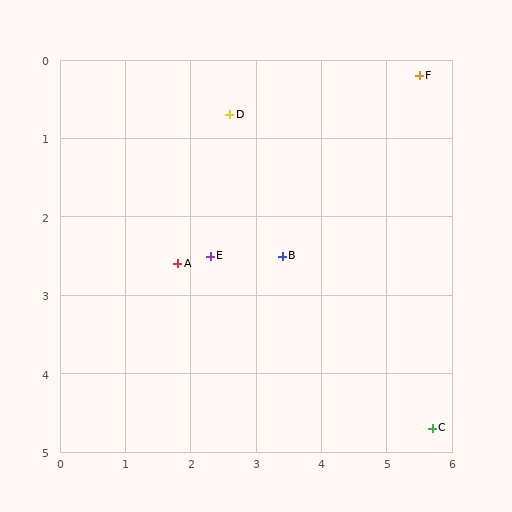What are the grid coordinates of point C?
Point C is at approximately (5.7, 4.7).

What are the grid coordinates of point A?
Point A is at approximately (1.8, 2.6).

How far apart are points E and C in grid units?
Points E and C are about 4.0 grid units apart.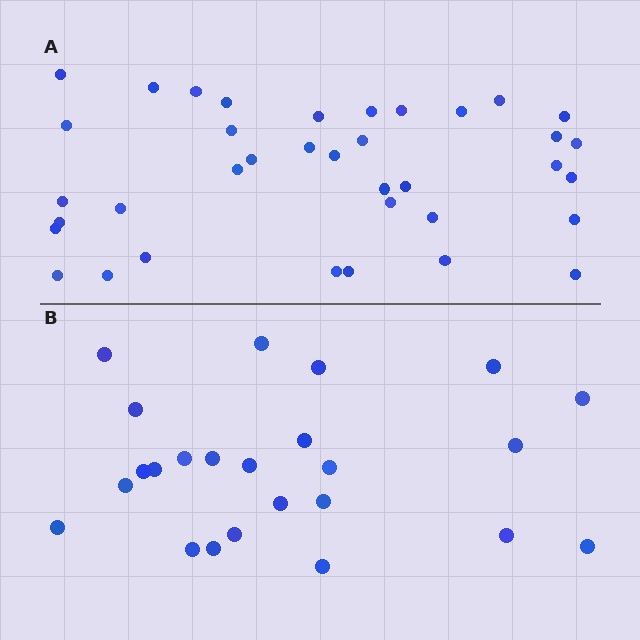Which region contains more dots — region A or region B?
Region A (the top region) has more dots.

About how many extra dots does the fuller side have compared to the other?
Region A has approximately 15 more dots than region B.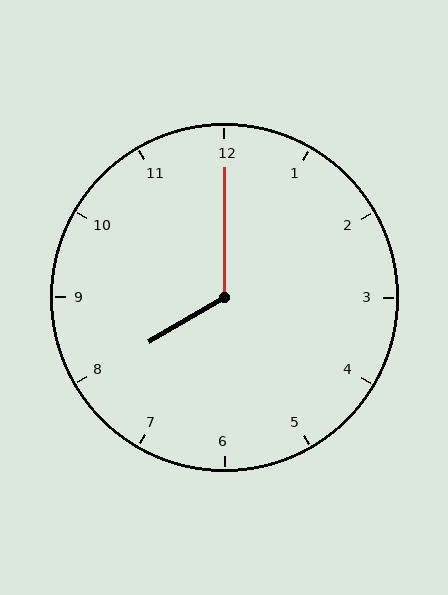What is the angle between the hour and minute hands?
Approximately 120 degrees.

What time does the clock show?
8:00.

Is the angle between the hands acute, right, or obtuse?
It is obtuse.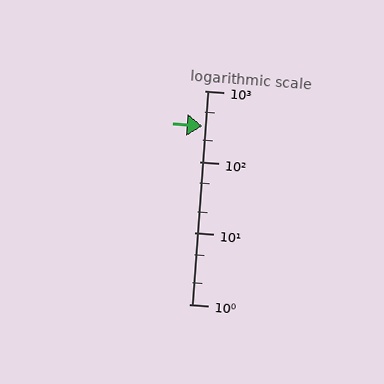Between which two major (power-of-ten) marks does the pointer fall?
The pointer is between 100 and 1000.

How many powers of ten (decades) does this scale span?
The scale spans 3 decades, from 1 to 1000.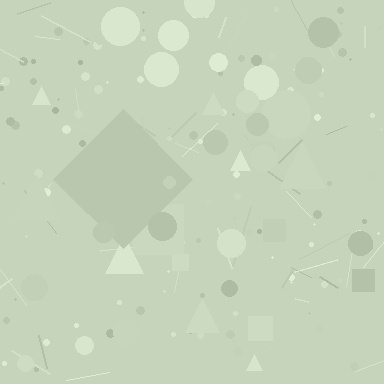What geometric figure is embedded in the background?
A diamond is embedded in the background.